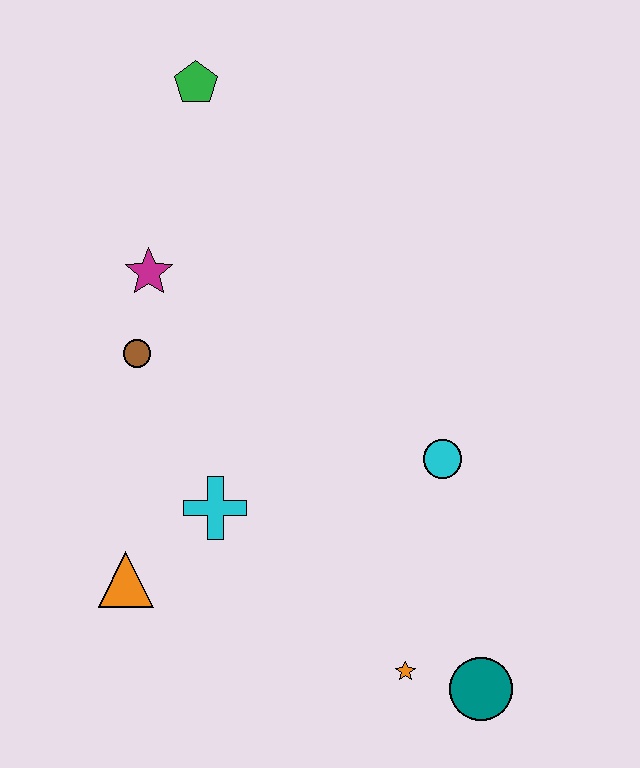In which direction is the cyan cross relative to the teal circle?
The cyan cross is to the left of the teal circle.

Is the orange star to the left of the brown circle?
No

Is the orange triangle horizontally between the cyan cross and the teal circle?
No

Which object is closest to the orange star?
The teal circle is closest to the orange star.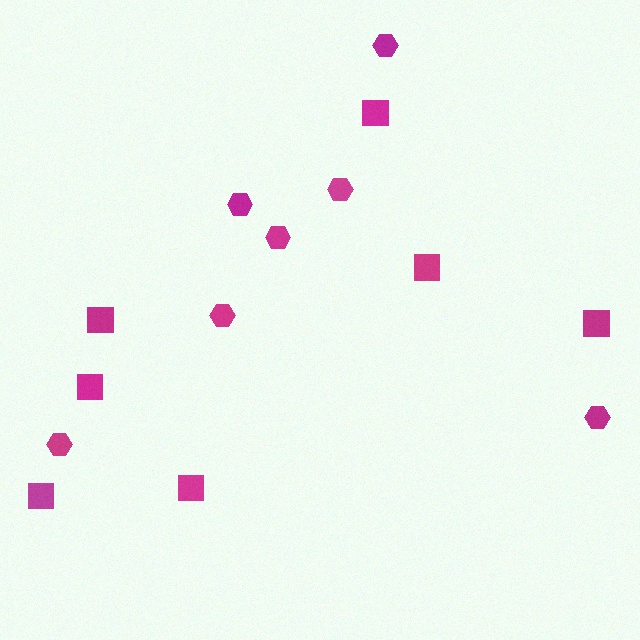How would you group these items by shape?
There are 2 groups: one group of squares (7) and one group of hexagons (7).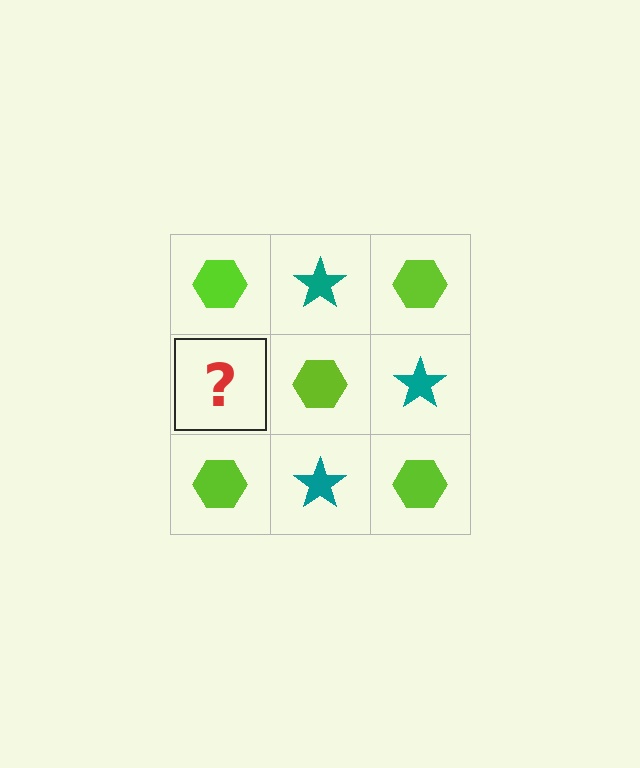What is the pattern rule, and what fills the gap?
The rule is that it alternates lime hexagon and teal star in a checkerboard pattern. The gap should be filled with a teal star.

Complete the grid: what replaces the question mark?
The question mark should be replaced with a teal star.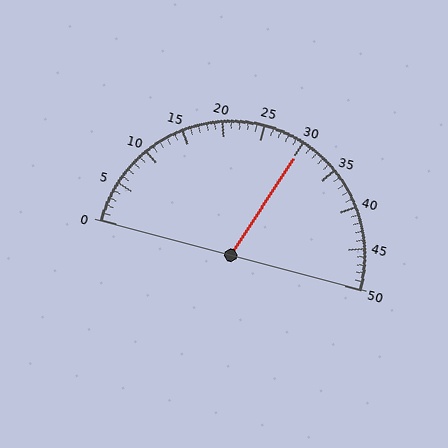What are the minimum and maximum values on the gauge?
The gauge ranges from 0 to 50.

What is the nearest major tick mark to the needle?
The nearest major tick mark is 30.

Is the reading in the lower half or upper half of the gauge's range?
The reading is in the upper half of the range (0 to 50).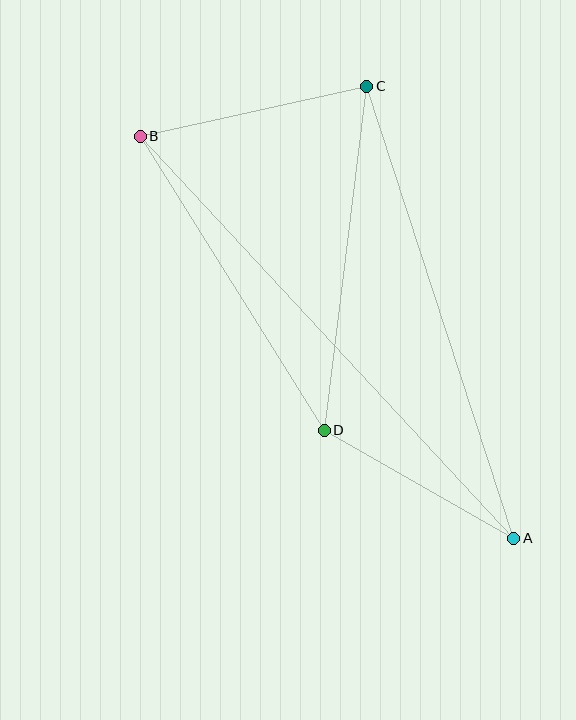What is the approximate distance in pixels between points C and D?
The distance between C and D is approximately 346 pixels.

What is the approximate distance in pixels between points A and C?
The distance between A and C is approximately 475 pixels.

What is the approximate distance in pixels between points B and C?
The distance between B and C is approximately 232 pixels.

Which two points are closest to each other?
Points A and D are closest to each other.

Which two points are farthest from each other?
Points A and B are farthest from each other.